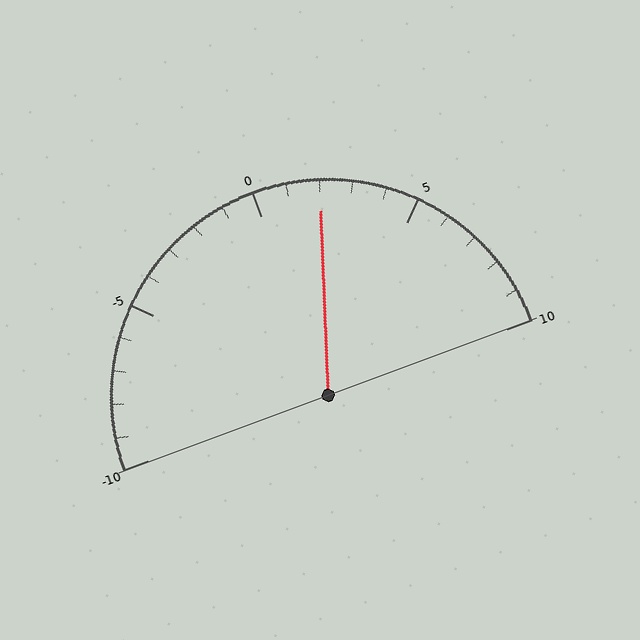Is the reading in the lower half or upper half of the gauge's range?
The reading is in the upper half of the range (-10 to 10).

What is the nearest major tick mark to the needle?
The nearest major tick mark is 0.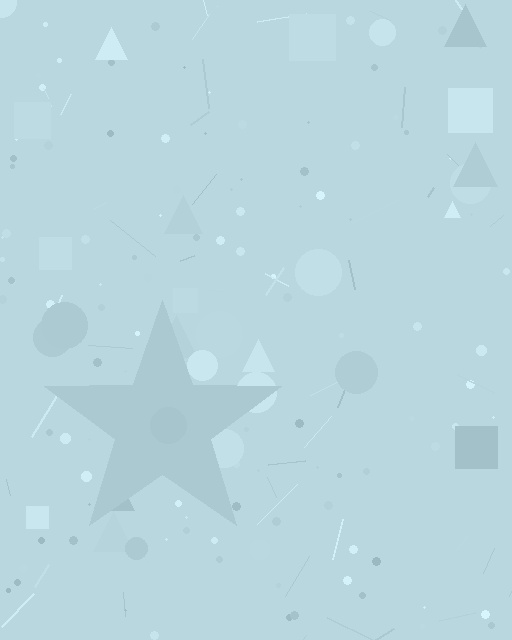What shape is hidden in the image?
A star is hidden in the image.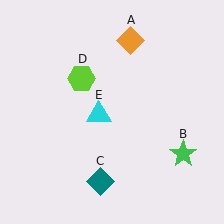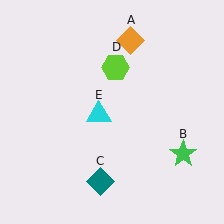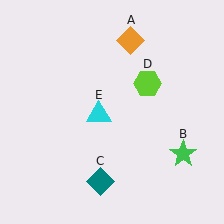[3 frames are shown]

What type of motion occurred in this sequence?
The lime hexagon (object D) rotated clockwise around the center of the scene.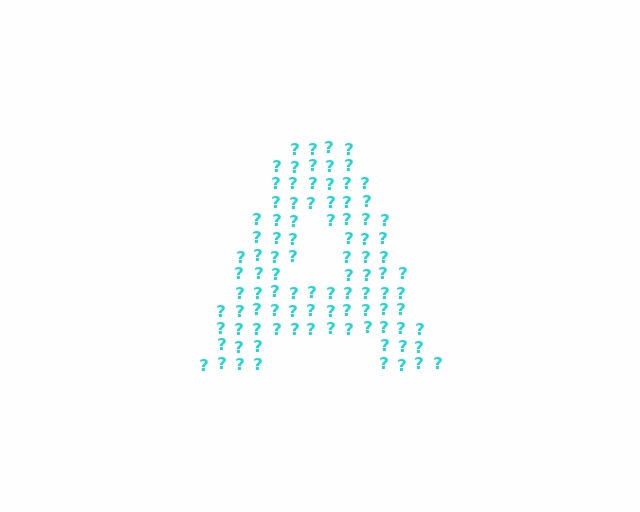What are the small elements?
The small elements are question marks.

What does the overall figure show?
The overall figure shows the letter A.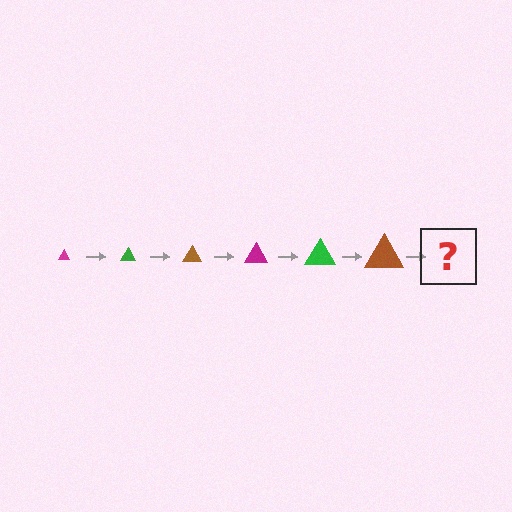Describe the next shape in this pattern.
It should be a magenta triangle, larger than the previous one.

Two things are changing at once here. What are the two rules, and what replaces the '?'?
The two rules are that the triangle grows larger each step and the color cycles through magenta, green, and brown. The '?' should be a magenta triangle, larger than the previous one.